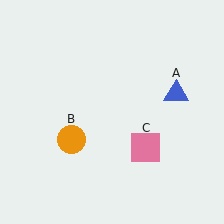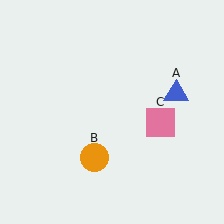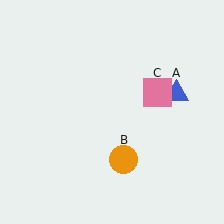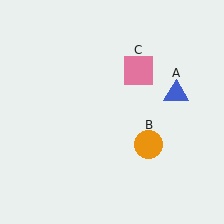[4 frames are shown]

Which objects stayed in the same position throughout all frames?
Blue triangle (object A) remained stationary.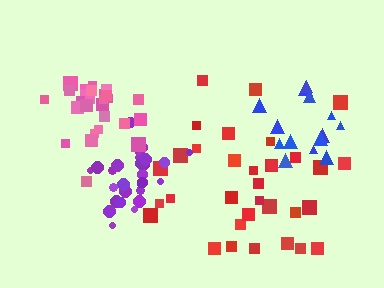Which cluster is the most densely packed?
Purple.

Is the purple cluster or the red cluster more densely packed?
Purple.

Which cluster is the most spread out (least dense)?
Red.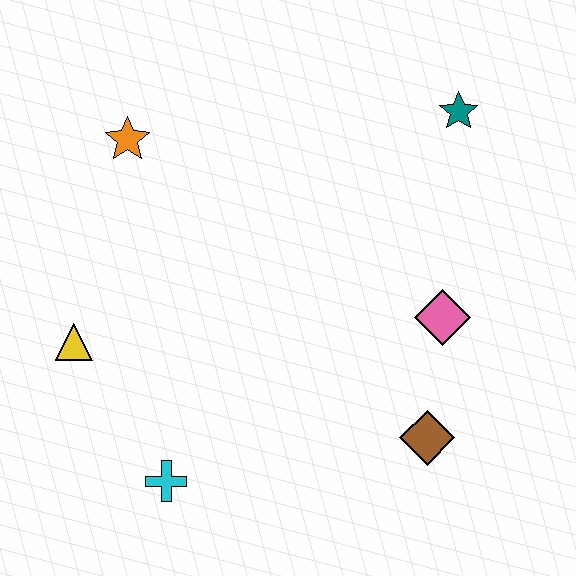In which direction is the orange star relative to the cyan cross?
The orange star is above the cyan cross.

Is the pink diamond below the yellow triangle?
No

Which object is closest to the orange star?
The yellow triangle is closest to the orange star.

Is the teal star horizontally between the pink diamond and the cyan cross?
No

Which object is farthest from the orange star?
The brown diamond is farthest from the orange star.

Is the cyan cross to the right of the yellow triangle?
Yes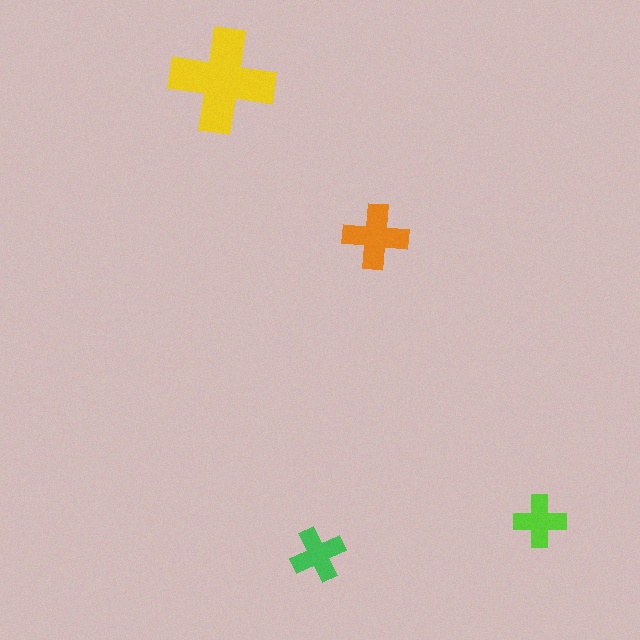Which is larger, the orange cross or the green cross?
The orange one.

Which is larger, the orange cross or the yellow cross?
The yellow one.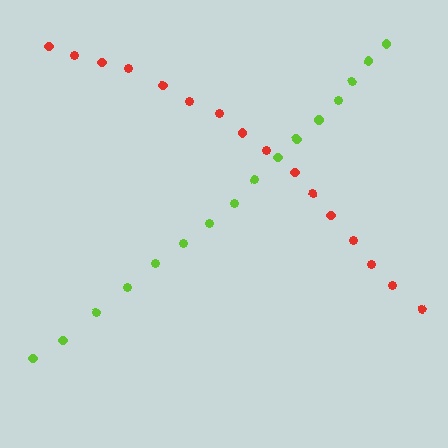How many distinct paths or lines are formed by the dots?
There are 2 distinct paths.